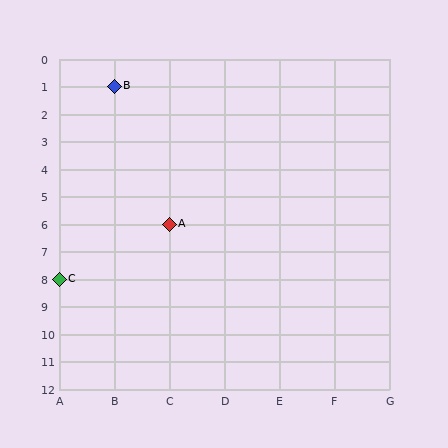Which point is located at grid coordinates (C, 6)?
Point A is at (C, 6).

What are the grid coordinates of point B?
Point B is at grid coordinates (B, 1).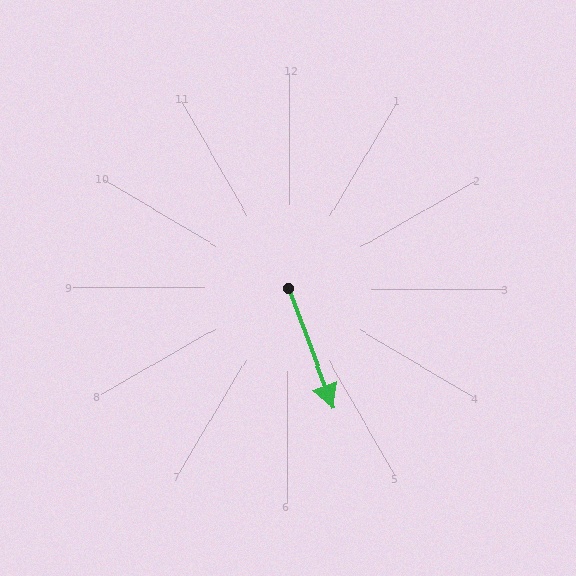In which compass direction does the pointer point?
South.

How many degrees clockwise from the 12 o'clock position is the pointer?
Approximately 159 degrees.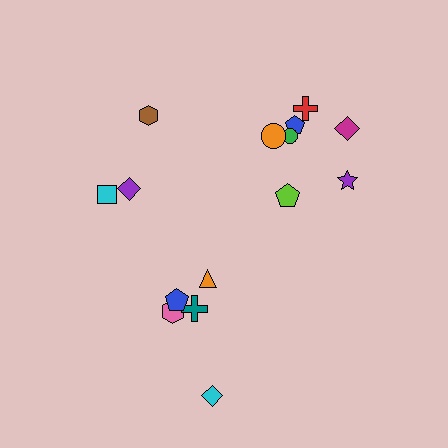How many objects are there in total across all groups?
There are 15 objects.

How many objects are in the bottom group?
There are 5 objects.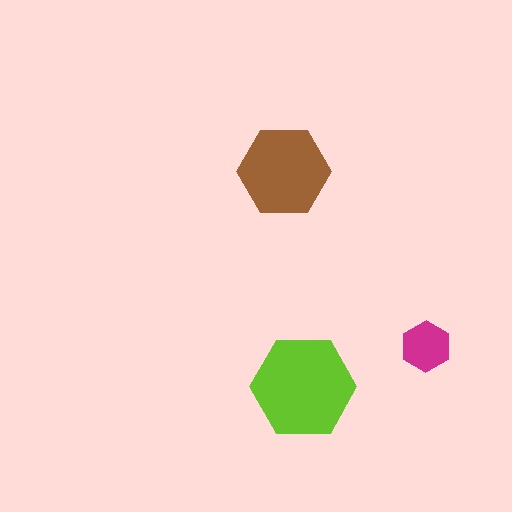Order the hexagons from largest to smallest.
the lime one, the brown one, the magenta one.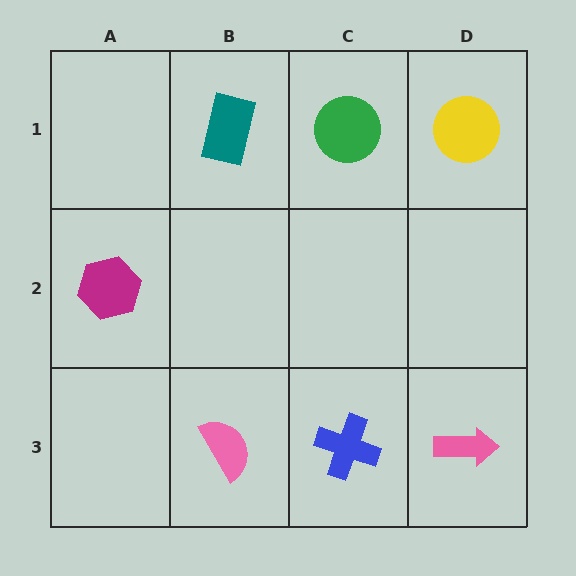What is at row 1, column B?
A teal rectangle.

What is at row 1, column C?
A green circle.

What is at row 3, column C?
A blue cross.